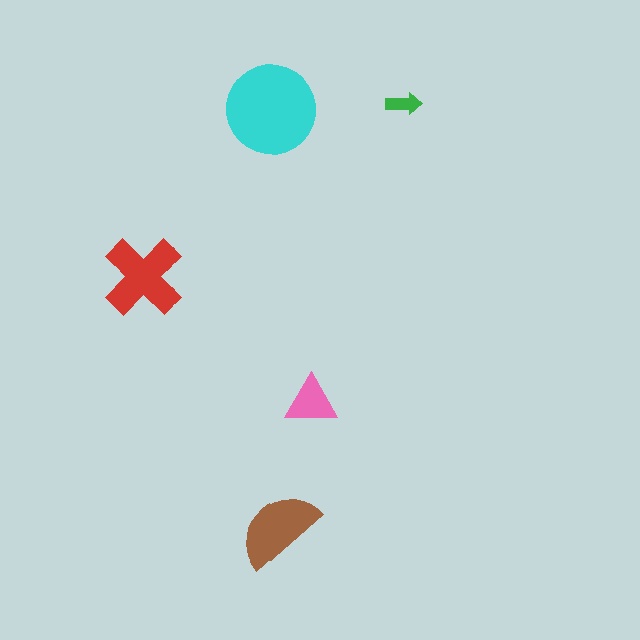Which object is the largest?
The cyan circle.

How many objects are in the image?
There are 5 objects in the image.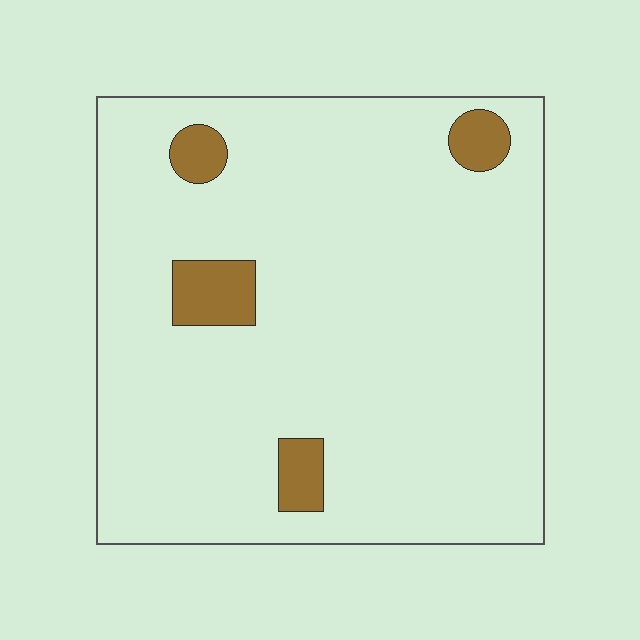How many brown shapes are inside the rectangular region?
4.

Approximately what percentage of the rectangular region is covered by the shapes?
Approximately 5%.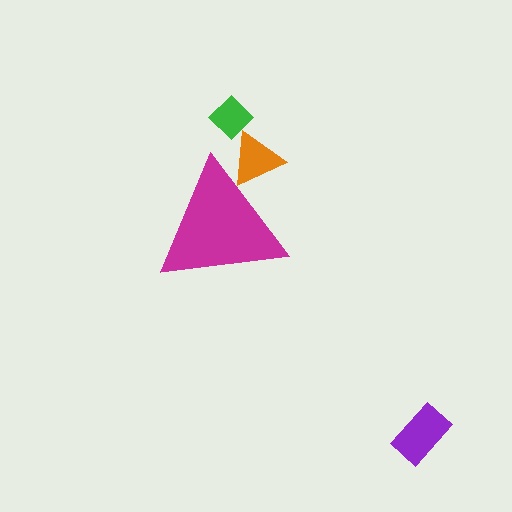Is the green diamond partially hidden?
No, the green diamond is fully visible.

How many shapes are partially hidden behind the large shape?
1 shape is partially hidden.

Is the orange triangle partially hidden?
Yes, the orange triangle is partially hidden behind the magenta triangle.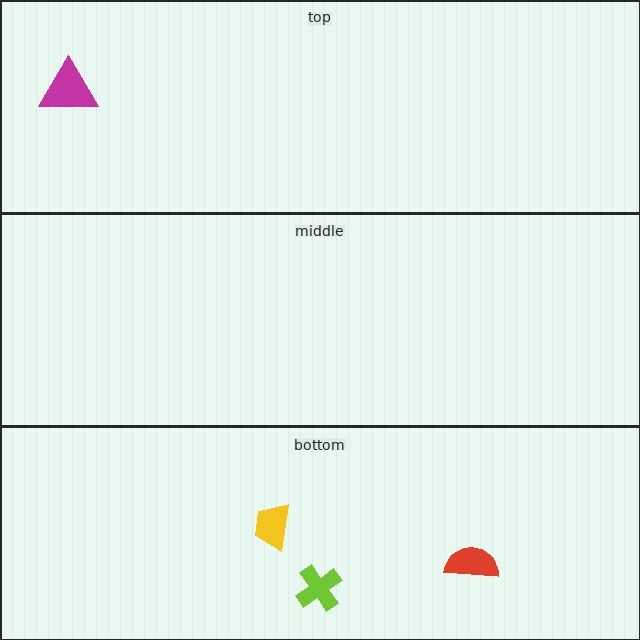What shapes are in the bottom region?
The lime cross, the red semicircle, the yellow trapezoid.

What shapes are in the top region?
The magenta triangle.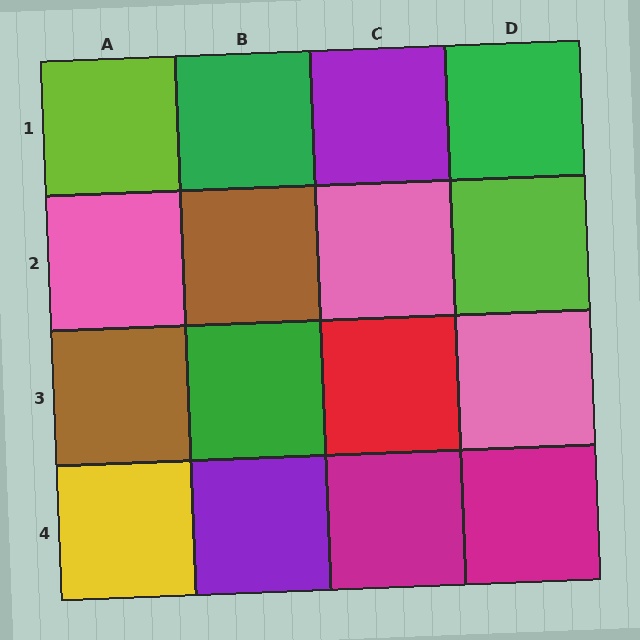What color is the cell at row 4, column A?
Yellow.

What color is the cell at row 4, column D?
Magenta.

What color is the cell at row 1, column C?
Purple.